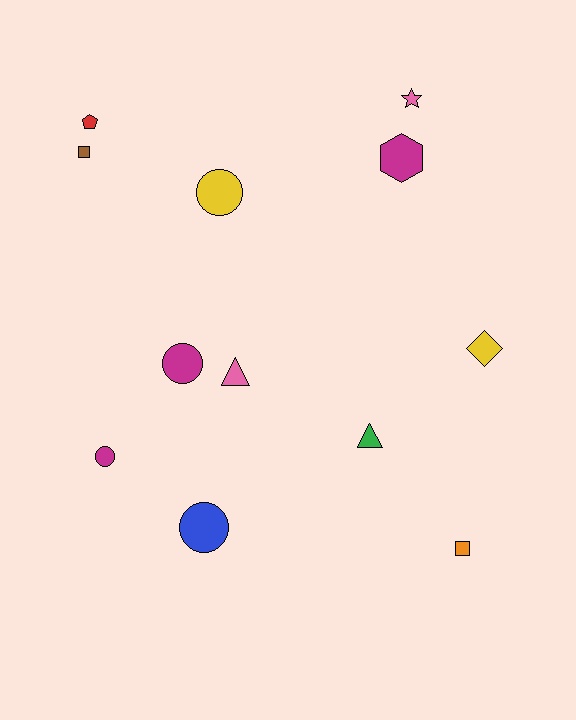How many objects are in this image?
There are 12 objects.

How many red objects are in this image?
There is 1 red object.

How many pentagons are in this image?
There is 1 pentagon.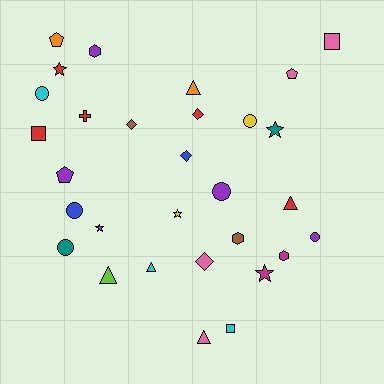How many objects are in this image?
There are 30 objects.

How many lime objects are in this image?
There is 1 lime object.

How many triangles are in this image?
There are 5 triangles.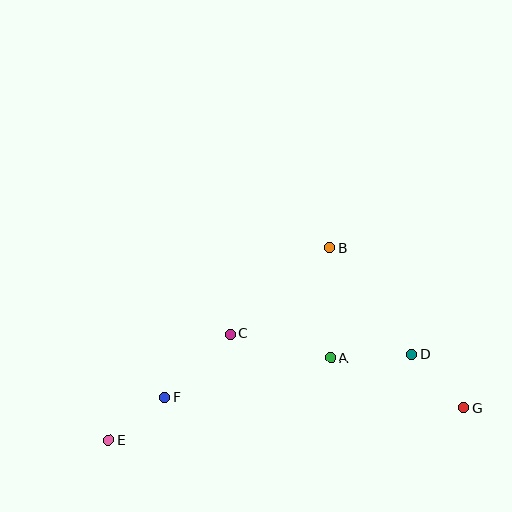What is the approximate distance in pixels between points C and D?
The distance between C and D is approximately 183 pixels.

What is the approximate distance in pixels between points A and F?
The distance between A and F is approximately 170 pixels.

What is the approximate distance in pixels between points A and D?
The distance between A and D is approximately 82 pixels.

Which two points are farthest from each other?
Points E and G are farthest from each other.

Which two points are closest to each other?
Points E and F are closest to each other.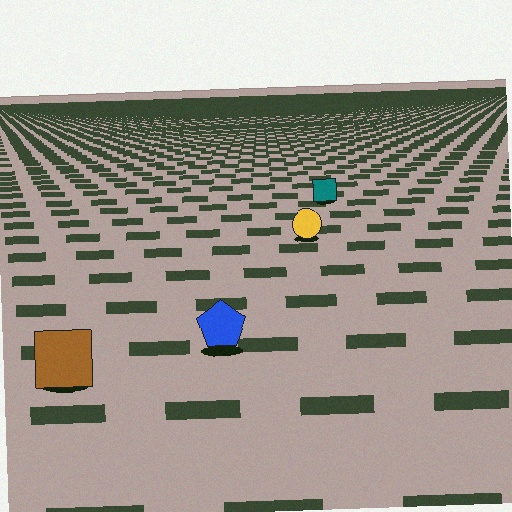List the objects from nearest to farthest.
From nearest to farthest: the brown square, the blue pentagon, the yellow circle, the teal square.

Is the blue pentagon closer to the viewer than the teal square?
Yes. The blue pentagon is closer — you can tell from the texture gradient: the ground texture is coarser near it.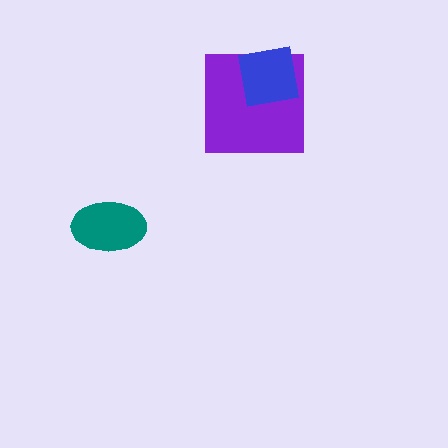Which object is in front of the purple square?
The blue square is in front of the purple square.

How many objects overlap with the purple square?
1 object overlaps with the purple square.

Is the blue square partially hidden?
No, no other shape covers it.